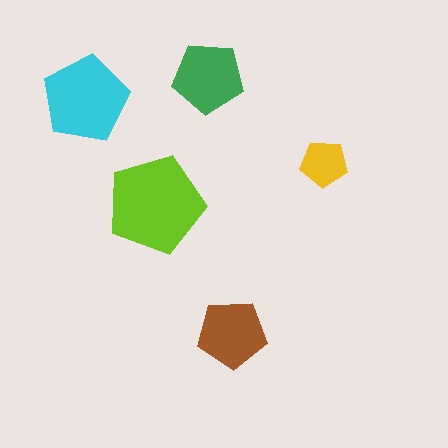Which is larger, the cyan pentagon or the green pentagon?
The cyan one.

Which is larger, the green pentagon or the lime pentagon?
The lime one.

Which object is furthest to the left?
The cyan pentagon is leftmost.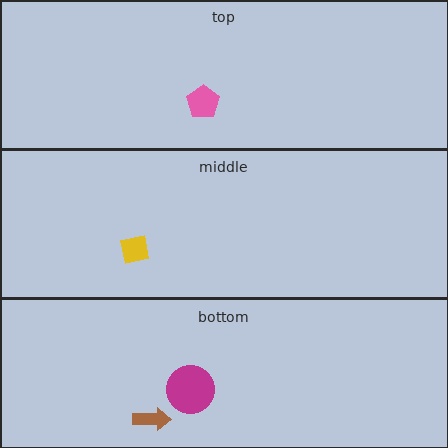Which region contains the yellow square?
The middle region.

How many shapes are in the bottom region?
2.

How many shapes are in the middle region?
1.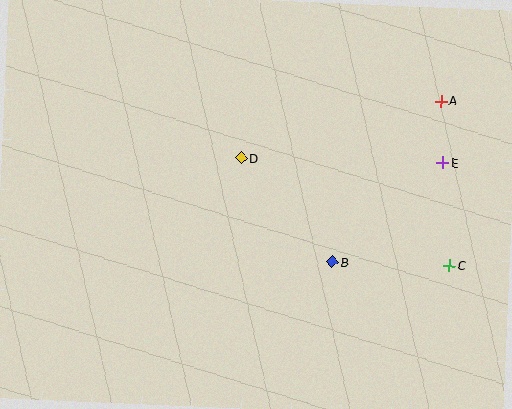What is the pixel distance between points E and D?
The distance between E and D is 202 pixels.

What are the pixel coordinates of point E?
Point E is at (443, 163).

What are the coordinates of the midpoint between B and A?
The midpoint between B and A is at (387, 181).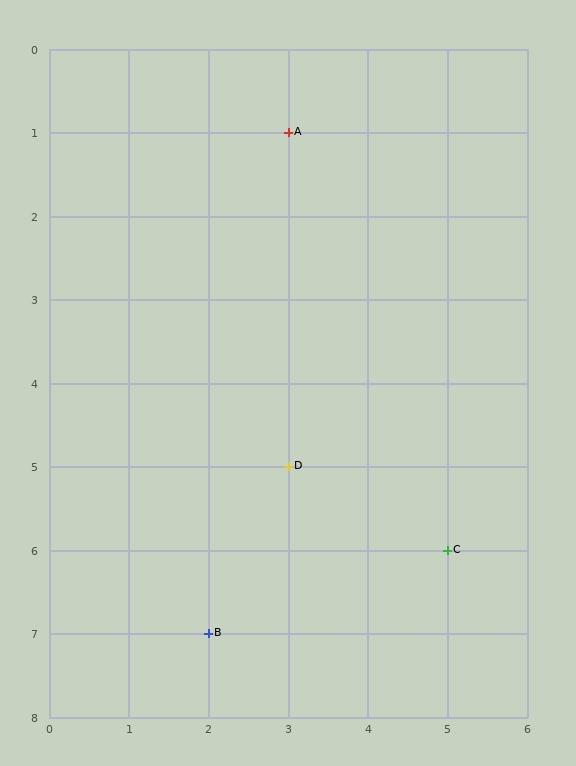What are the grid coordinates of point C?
Point C is at grid coordinates (5, 6).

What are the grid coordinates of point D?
Point D is at grid coordinates (3, 5).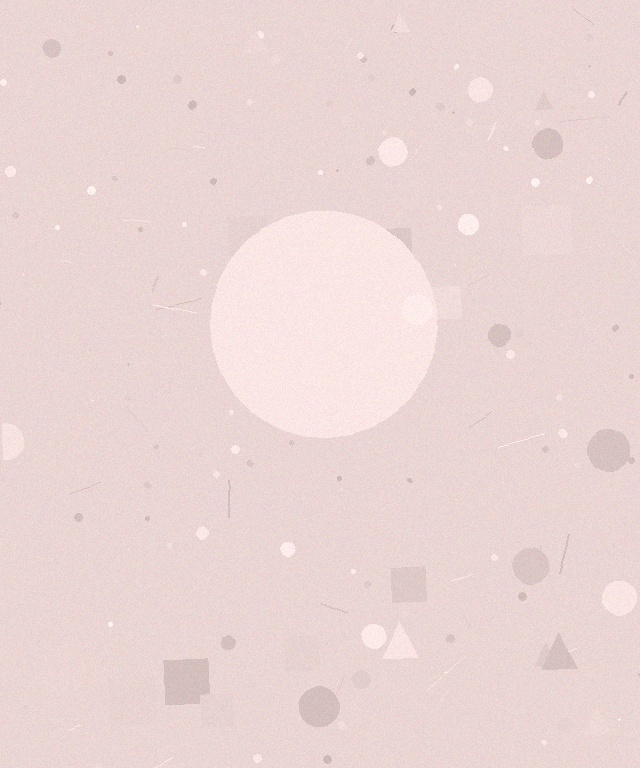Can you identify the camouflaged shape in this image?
The camouflaged shape is a circle.